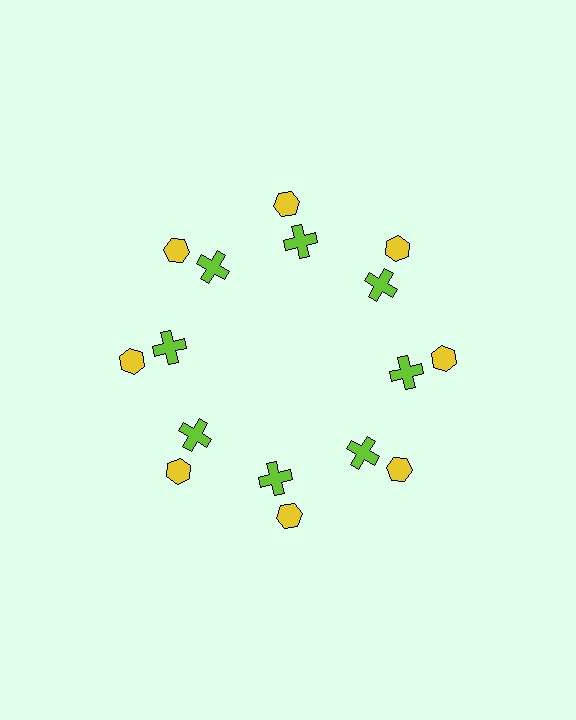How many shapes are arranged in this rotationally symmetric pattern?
There are 16 shapes, arranged in 8 groups of 2.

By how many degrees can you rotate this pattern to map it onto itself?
The pattern maps onto itself every 45 degrees of rotation.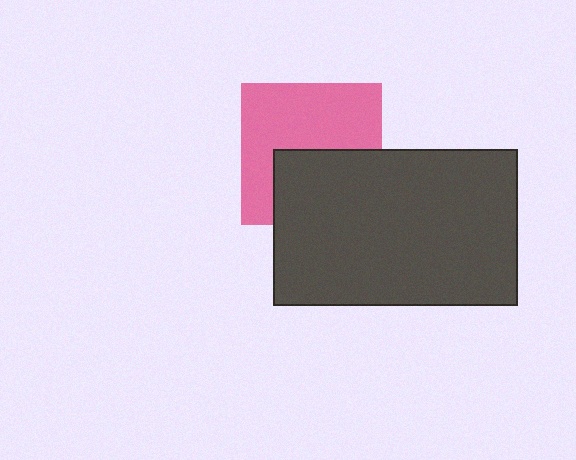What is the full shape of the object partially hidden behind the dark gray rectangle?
The partially hidden object is a pink square.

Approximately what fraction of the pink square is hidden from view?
Roughly 41% of the pink square is hidden behind the dark gray rectangle.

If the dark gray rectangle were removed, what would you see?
You would see the complete pink square.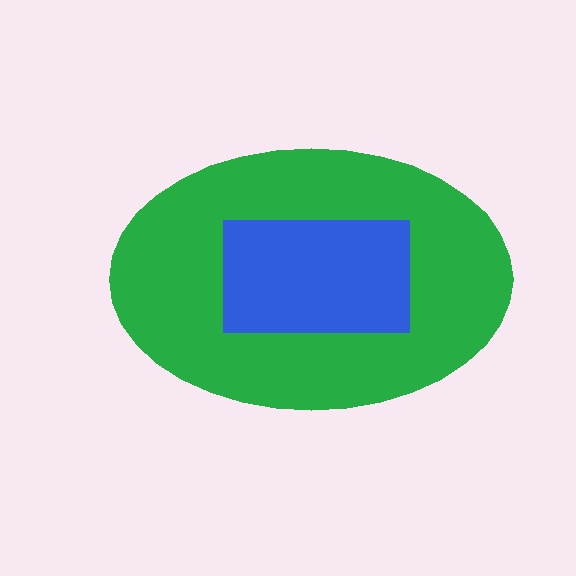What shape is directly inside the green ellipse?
The blue rectangle.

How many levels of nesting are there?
2.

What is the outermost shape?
The green ellipse.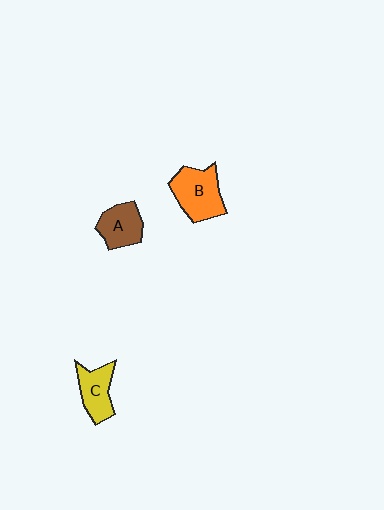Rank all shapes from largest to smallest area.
From largest to smallest: B (orange), C (yellow), A (brown).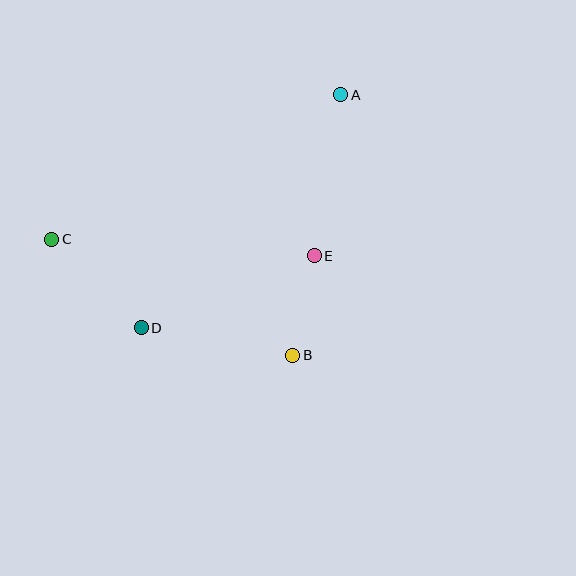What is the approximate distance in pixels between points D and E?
The distance between D and E is approximately 187 pixels.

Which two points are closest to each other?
Points B and E are closest to each other.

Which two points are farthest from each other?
Points A and C are farthest from each other.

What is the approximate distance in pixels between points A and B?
The distance between A and B is approximately 265 pixels.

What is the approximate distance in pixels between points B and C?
The distance between B and C is approximately 268 pixels.